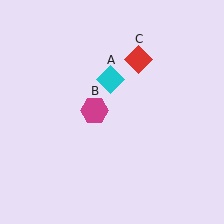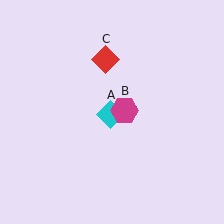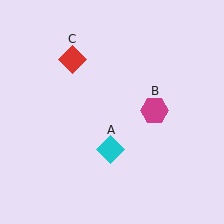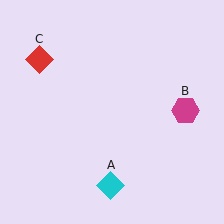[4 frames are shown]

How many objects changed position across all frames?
3 objects changed position: cyan diamond (object A), magenta hexagon (object B), red diamond (object C).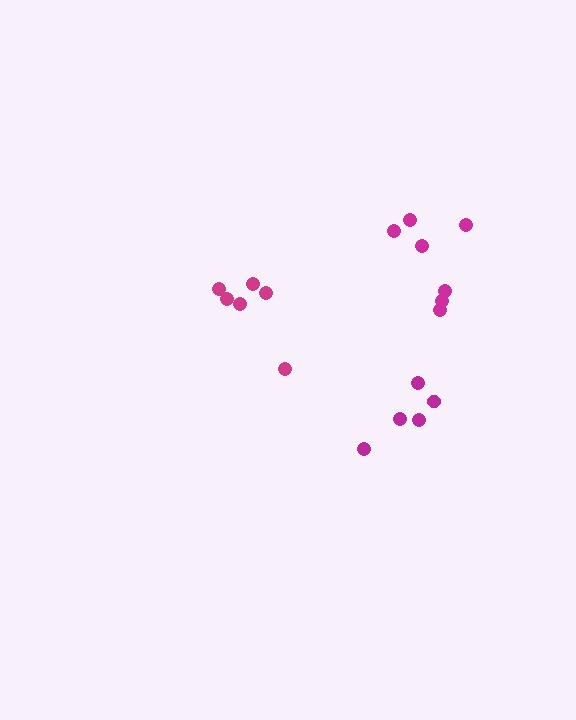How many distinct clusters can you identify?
There are 3 distinct clusters.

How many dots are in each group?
Group 1: 6 dots, Group 2: 5 dots, Group 3: 7 dots (18 total).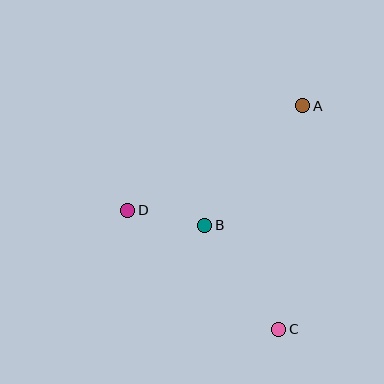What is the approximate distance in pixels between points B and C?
The distance between B and C is approximately 128 pixels.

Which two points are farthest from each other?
Points A and C are farthest from each other.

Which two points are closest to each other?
Points B and D are closest to each other.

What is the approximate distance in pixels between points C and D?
The distance between C and D is approximately 192 pixels.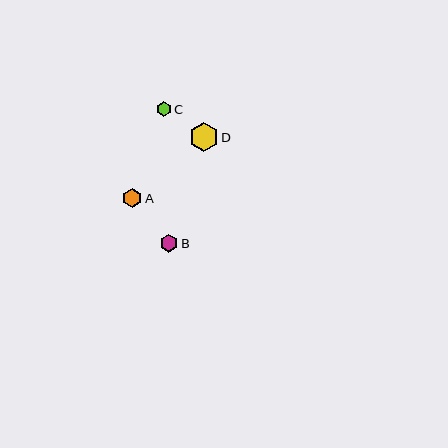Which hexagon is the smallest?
Hexagon C is the smallest with a size of approximately 15 pixels.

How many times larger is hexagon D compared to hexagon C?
Hexagon D is approximately 1.9 times the size of hexagon C.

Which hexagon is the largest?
Hexagon D is the largest with a size of approximately 28 pixels.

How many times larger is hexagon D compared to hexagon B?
Hexagon D is approximately 1.6 times the size of hexagon B.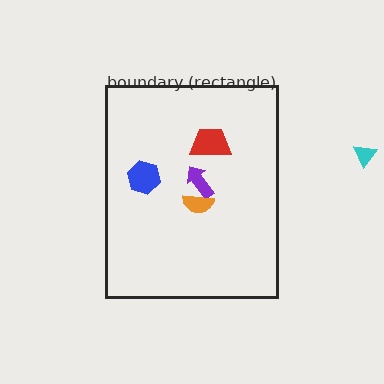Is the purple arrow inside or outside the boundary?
Inside.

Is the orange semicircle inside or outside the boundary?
Inside.